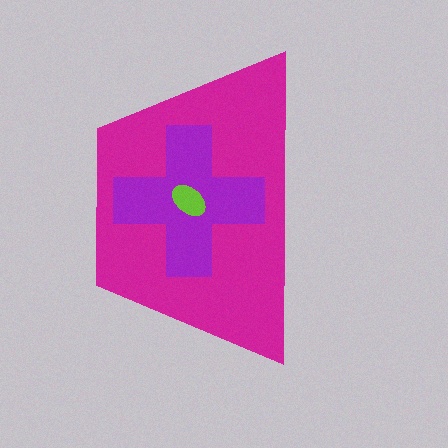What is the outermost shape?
The magenta trapezoid.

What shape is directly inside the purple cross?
The lime ellipse.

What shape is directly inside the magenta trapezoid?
The purple cross.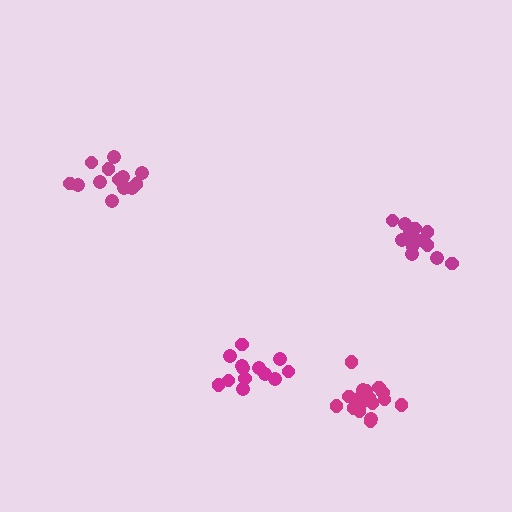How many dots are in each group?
Group 1: 13 dots, Group 2: 13 dots, Group 3: 13 dots, Group 4: 18 dots (57 total).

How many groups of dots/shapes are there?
There are 4 groups.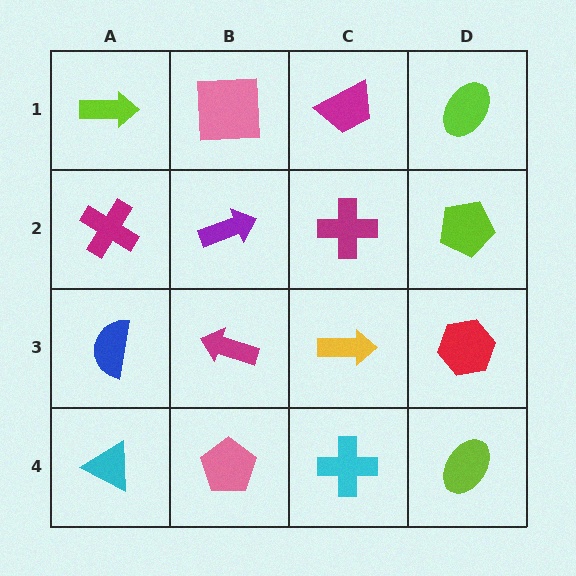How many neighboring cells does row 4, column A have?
2.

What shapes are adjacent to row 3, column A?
A magenta cross (row 2, column A), a cyan triangle (row 4, column A), a magenta arrow (row 3, column B).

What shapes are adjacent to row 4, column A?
A blue semicircle (row 3, column A), a pink pentagon (row 4, column B).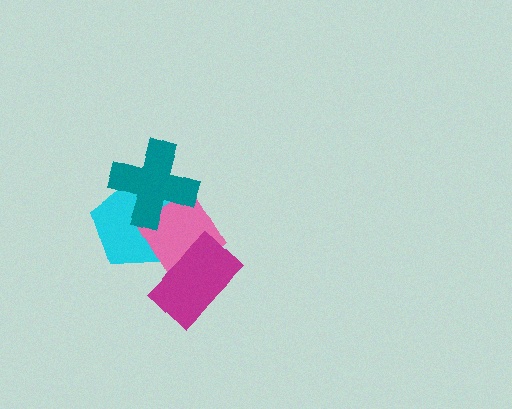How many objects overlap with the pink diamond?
3 objects overlap with the pink diamond.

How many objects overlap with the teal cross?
2 objects overlap with the teal cross.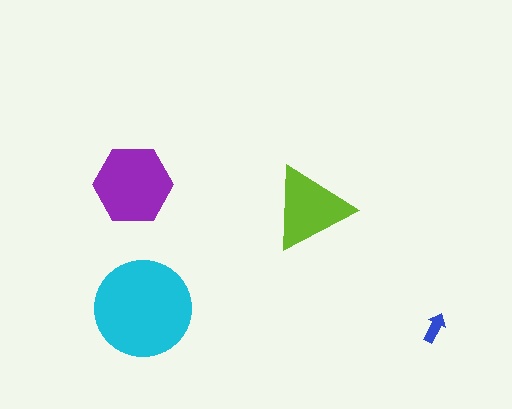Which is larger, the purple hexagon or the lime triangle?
The purple hexagon.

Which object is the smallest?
The blue arrow.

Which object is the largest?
The cyan circle.